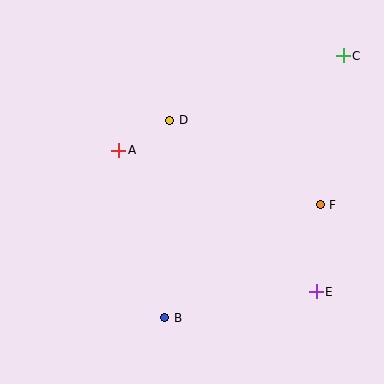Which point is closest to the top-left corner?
Point A is closest to the top-left corner.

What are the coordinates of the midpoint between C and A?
The midpoint between C and A is at (231, 103).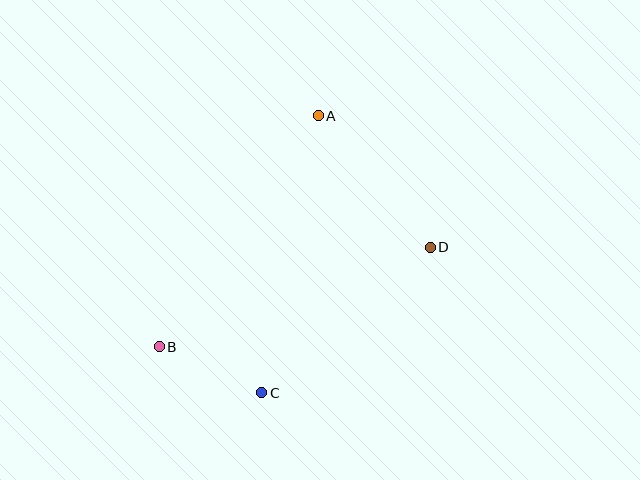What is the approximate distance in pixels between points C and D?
The distance between C and D is approximately 223 pixels.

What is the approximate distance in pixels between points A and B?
The distance between A and B is approximately 280 pixels.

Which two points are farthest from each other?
Points B and D are farthest from each other.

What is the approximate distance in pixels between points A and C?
The distance between A and C is approximately 283 pixels.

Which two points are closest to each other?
Points B and C are closest to each other.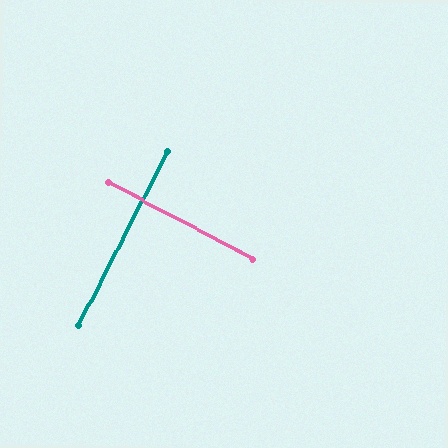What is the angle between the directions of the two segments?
Approximately 89 degrees.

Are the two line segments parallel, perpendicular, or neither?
Perpendicular — they meet at approximately 89°.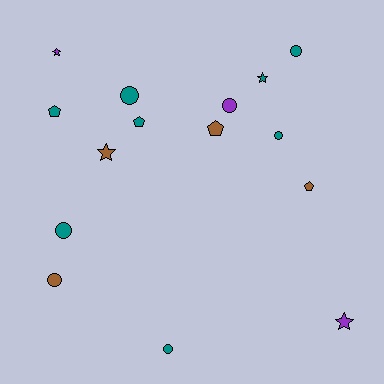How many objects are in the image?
There are 15 objects.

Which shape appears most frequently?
Circle, with 7 objects.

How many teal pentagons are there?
There are 2 teal pentagons.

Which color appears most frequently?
Teal, with 8 objects.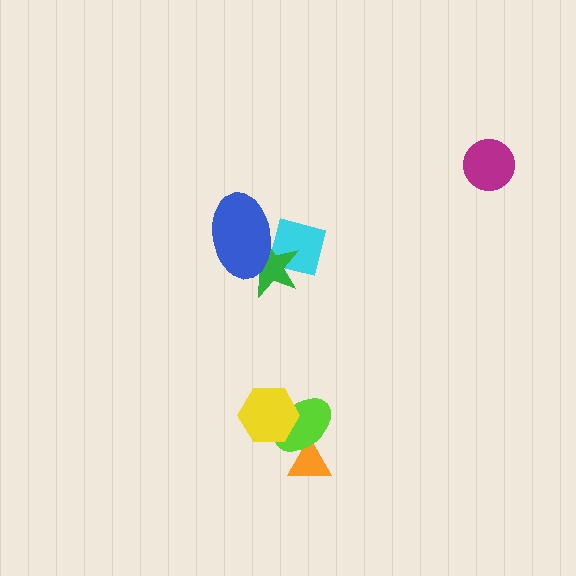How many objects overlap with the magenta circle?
0 objects overlap with the magenta circle.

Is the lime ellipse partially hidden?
Yes, it is partially covered by another shape.